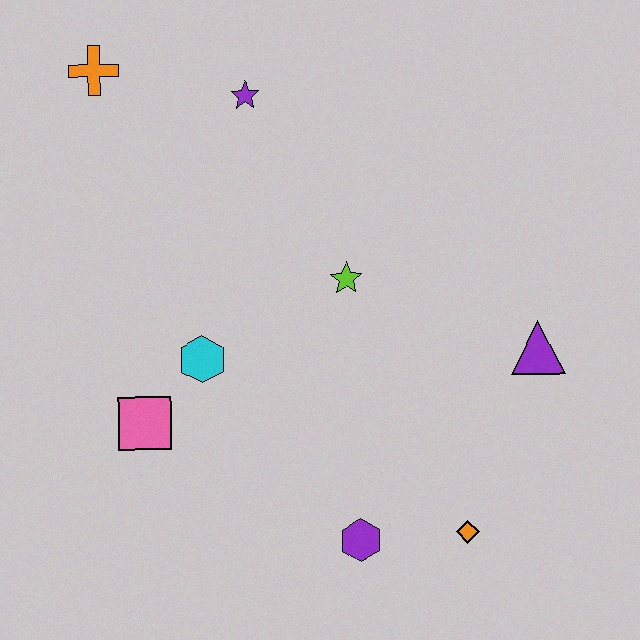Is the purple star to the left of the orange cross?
No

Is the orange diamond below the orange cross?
Yes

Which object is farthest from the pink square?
The purple triangle is farthest from the pink square.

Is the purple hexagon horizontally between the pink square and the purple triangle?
Yes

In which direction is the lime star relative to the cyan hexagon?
The lime star is to the right of the cyan hexagon.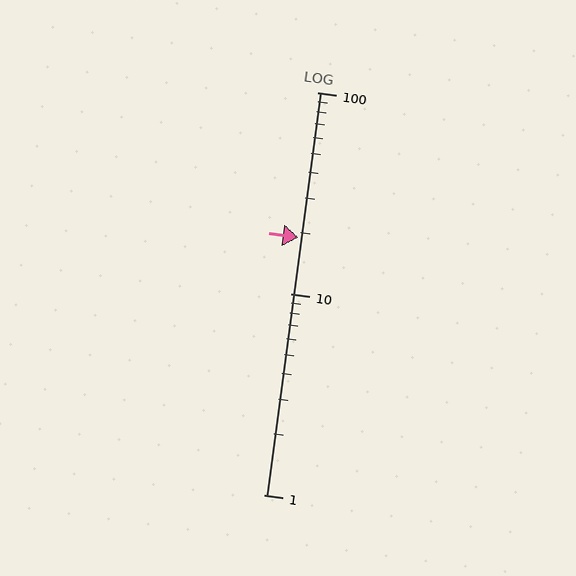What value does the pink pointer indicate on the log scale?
The pointer indicates approximately 19.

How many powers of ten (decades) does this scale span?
The scale spans 2 decades, from 1 to 100.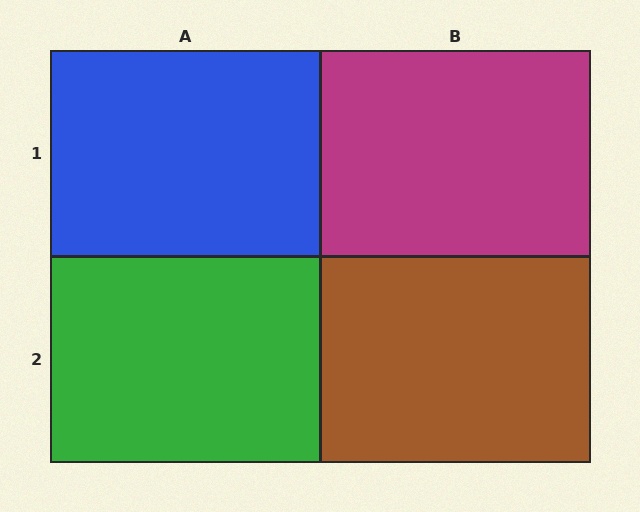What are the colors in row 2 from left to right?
Green, brown.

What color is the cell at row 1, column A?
Blue.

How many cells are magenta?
1 cell is magenta.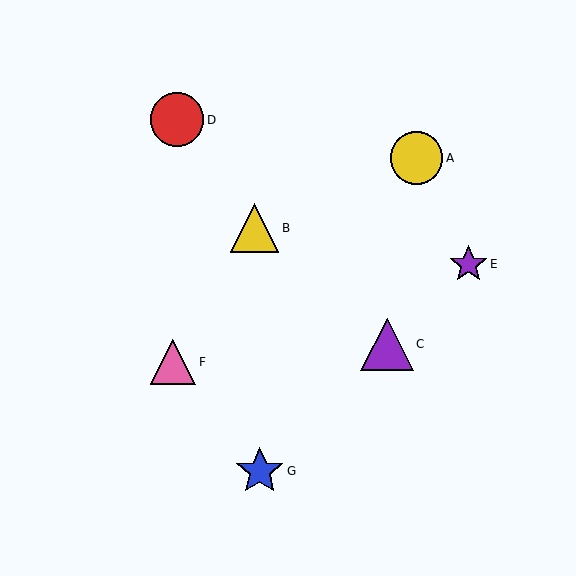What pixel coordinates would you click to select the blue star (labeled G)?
Click at (260, 471) to select the blue star G.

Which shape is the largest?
The red circle (labeled D) is the largest.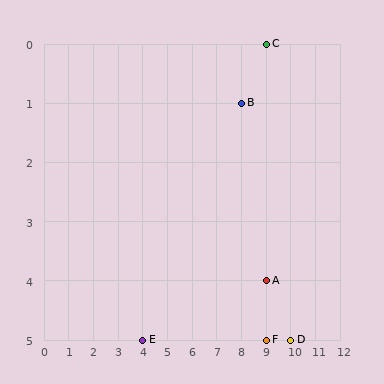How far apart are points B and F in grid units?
Points B and F are 1 column and 4 rows apart (about 4.1 grid units diagonally).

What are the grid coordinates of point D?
Point D is at grid coordinates (10, 5).